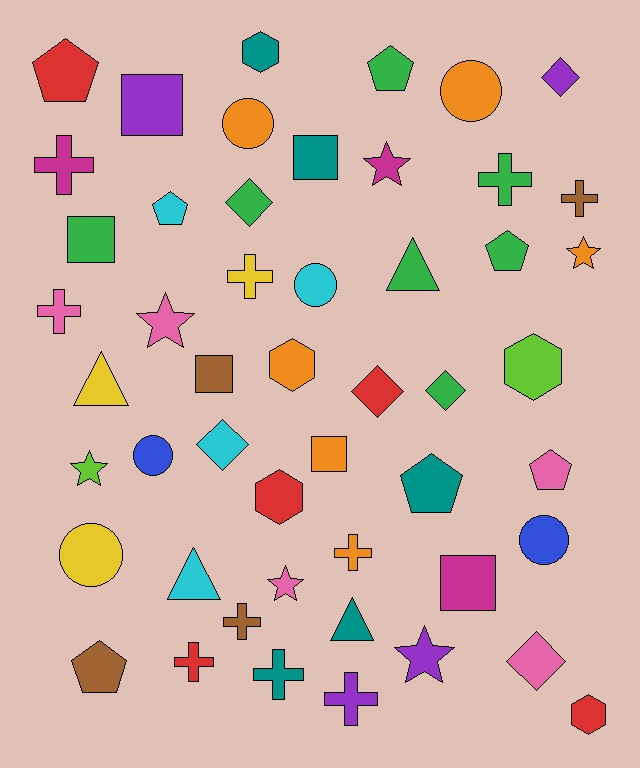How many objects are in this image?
There are 50 objects.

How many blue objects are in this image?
There are 2 blue objects.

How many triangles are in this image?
There are 4 triangles.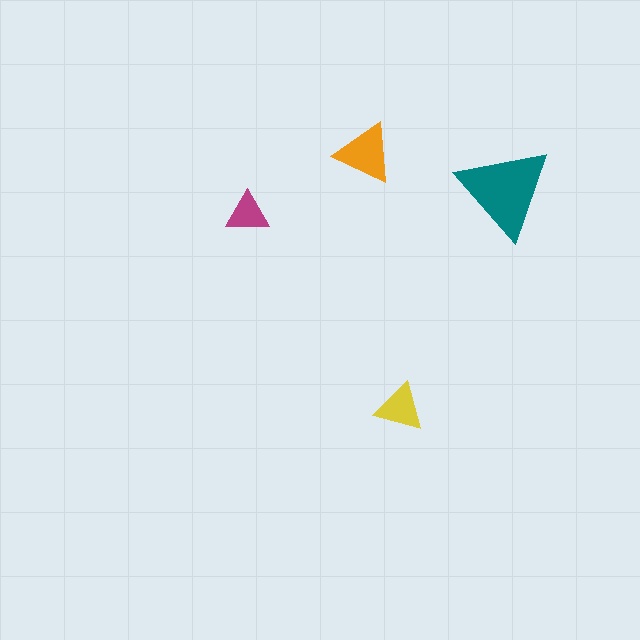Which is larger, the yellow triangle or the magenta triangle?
The yellow one.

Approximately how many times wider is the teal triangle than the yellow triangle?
About 2 times wider.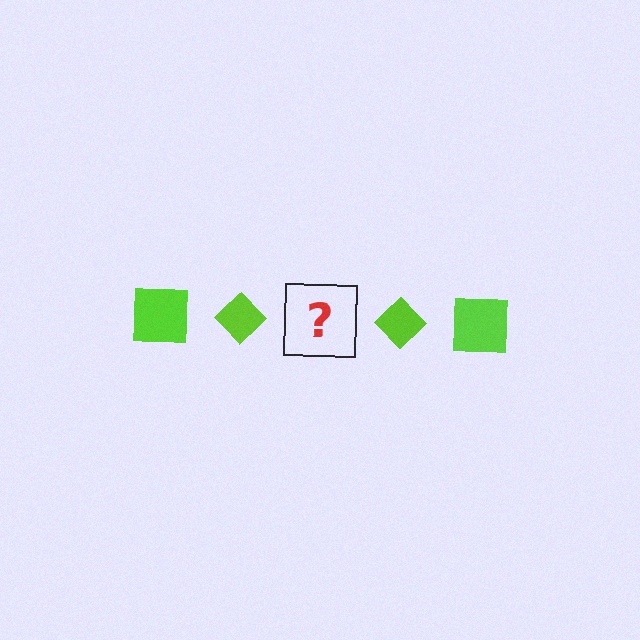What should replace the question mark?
The question mark should be replaced with a lime square.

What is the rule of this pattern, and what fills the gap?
The rule is that the pattern cycles through square, diamond shapes in lime. The gap should be filled with a lime square.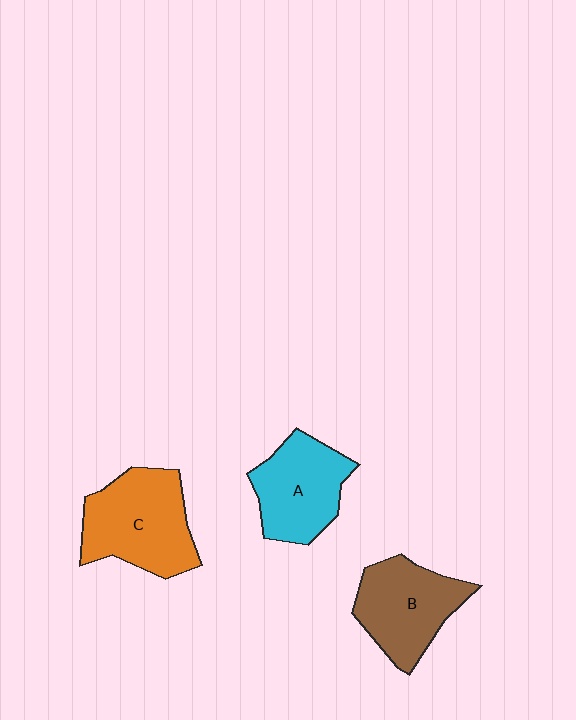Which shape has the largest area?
Shape C (orange).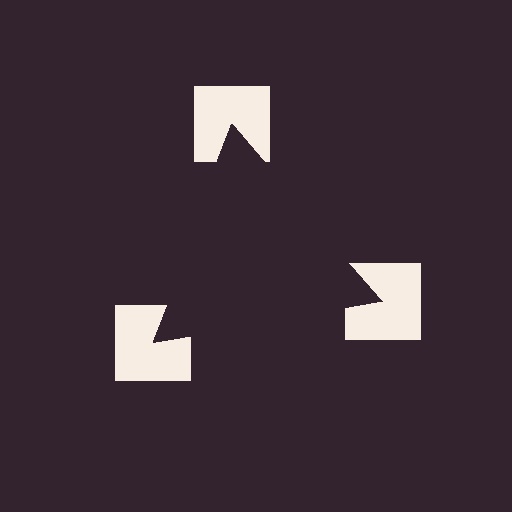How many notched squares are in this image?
There are 3 — one at each vertex of the illusory triangle.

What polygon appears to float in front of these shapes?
An illusory triangle — its edges are inferred from the aligned wedge cuts in the notched squares, not physically drawn.